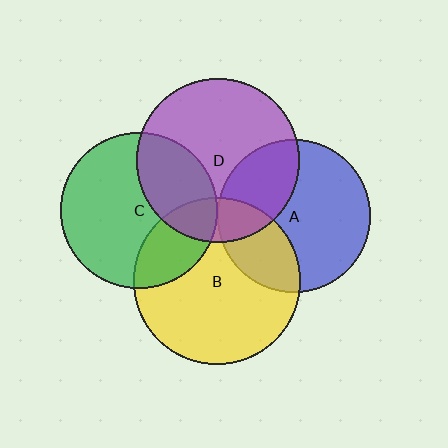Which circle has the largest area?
Circle B (yellow).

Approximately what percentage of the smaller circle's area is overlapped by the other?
Approximately 25%.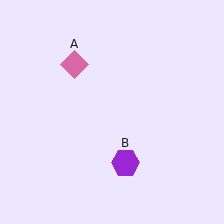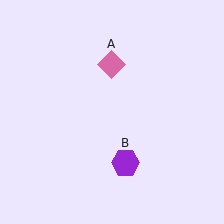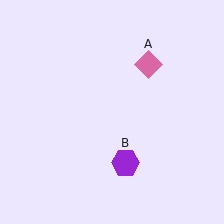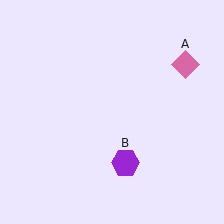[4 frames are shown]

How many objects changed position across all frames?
1 object changed position: pink diamond (object A).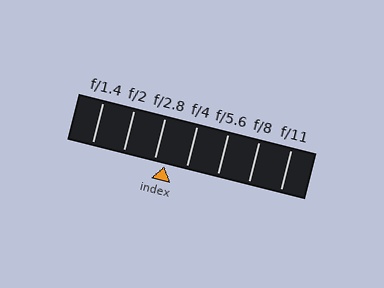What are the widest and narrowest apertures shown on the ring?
The widest aperture shown is f/1.4 and the narrowest is f/11.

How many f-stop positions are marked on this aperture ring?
There are 7 f-stop positions marked.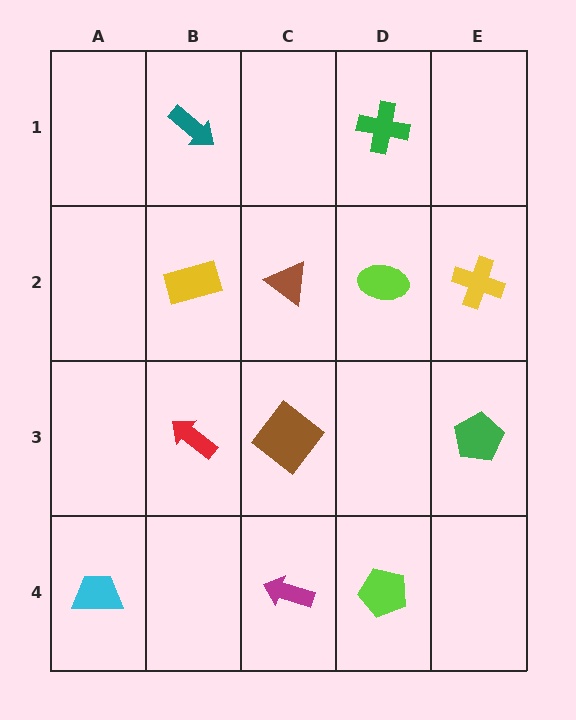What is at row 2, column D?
A lime ellipse.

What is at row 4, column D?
A lime pentagon.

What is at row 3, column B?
A red arrow.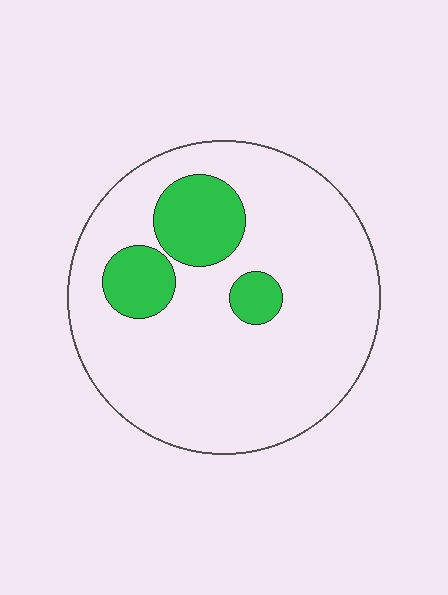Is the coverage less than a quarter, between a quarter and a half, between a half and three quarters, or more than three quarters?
Less than a quarter.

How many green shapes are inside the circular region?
3.